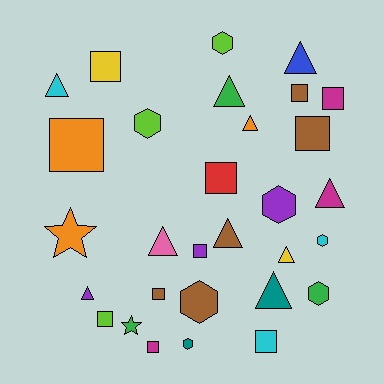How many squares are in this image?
There are 11 squares.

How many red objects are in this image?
There is 1 red object.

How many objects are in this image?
There are 30 objects.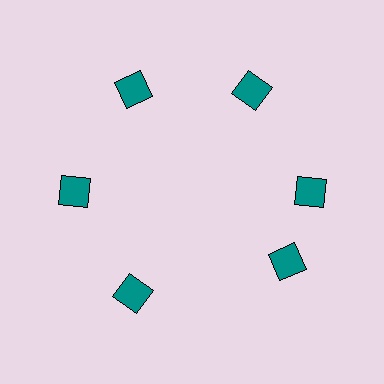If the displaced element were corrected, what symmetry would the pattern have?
It would have 6-fold rotational symmetry — the pattern would map onto itself every 60 degrees.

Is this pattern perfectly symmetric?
No. The 6 teal diamonds are arranged in a ring, but one element near the 5 o'clock position is rotated out of alignment along the ring, breaking the 6-fold rotational symmetry.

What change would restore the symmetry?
The symmetry would be restored by rotating it back into even spacing with its neighbors so that all 6 diamonds sit at equal angles and equal distance from the center.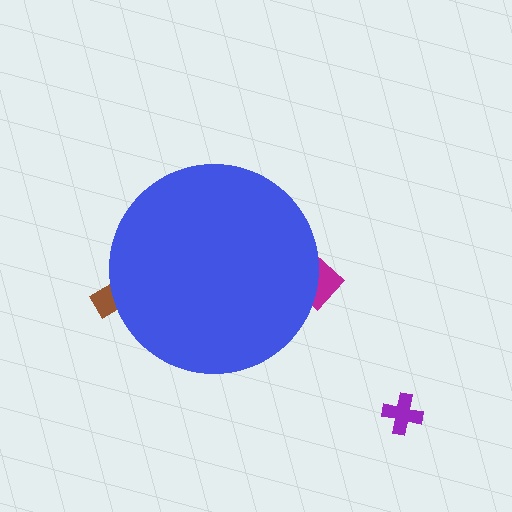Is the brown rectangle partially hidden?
Yes, the brown rectangle is partially hidden behind the blue circle.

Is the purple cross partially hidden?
No, the purple cross is fully visible.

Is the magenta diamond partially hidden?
Yes, the magenta diamond is partially hidden behind the blue circle.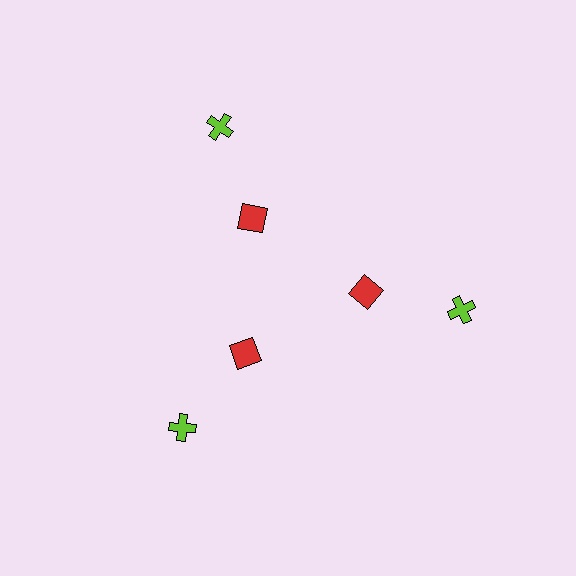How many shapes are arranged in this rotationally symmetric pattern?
There are 6 shapes, arranged in 3 groups of 2.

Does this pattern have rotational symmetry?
Yes, this pattern has 3-fold rotational symmetry. It looks the same after rotating 120 degrees around the center.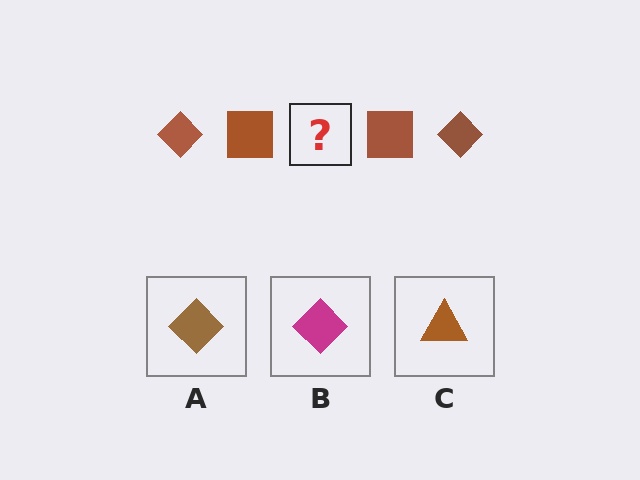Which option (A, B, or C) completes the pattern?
A.